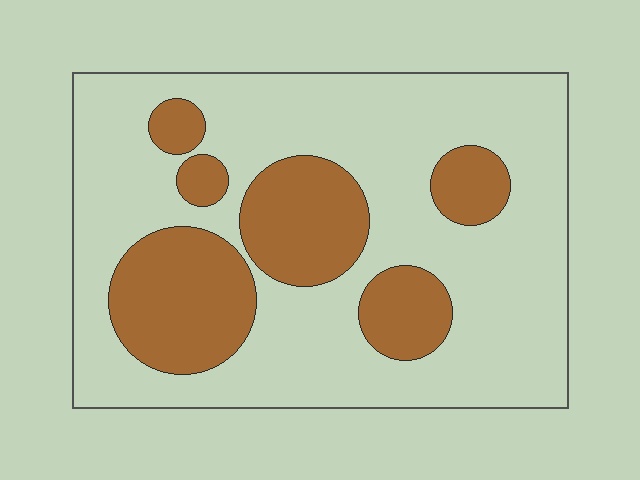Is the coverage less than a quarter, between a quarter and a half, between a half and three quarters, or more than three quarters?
Between a quarter and a half.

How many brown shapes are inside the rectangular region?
6.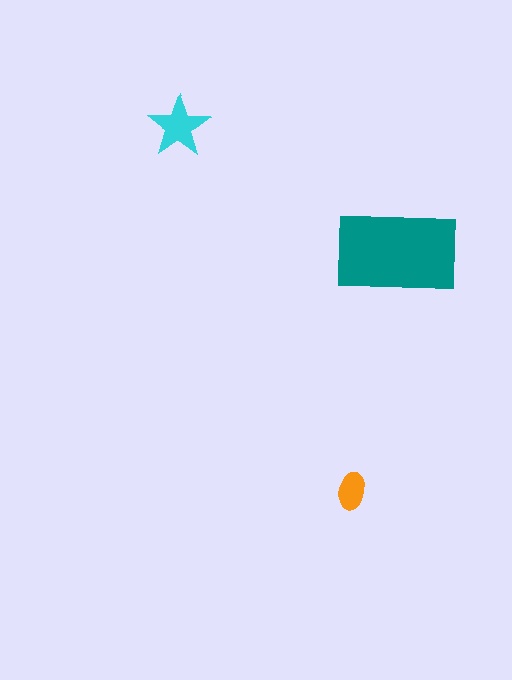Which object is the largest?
The teal rectangle.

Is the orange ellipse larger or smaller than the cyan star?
Smaller.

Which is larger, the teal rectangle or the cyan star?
The teal rectangle.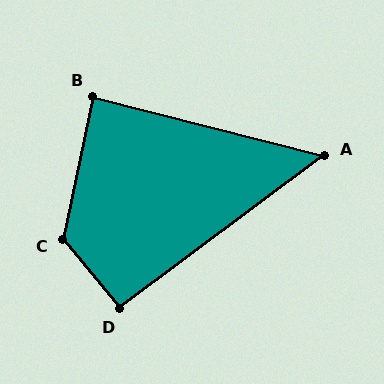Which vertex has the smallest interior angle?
A, at approximately 51 degrees.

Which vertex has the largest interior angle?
C, at approximately 129 degrees.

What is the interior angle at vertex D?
Approximately 92 degrees (approximately right).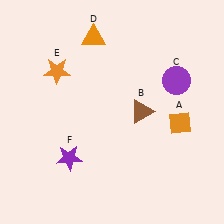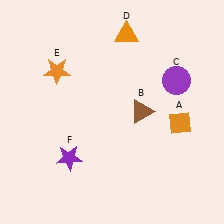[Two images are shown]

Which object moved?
The orange triangle (D) moved right.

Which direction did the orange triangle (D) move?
The orange triangle (D) moved right.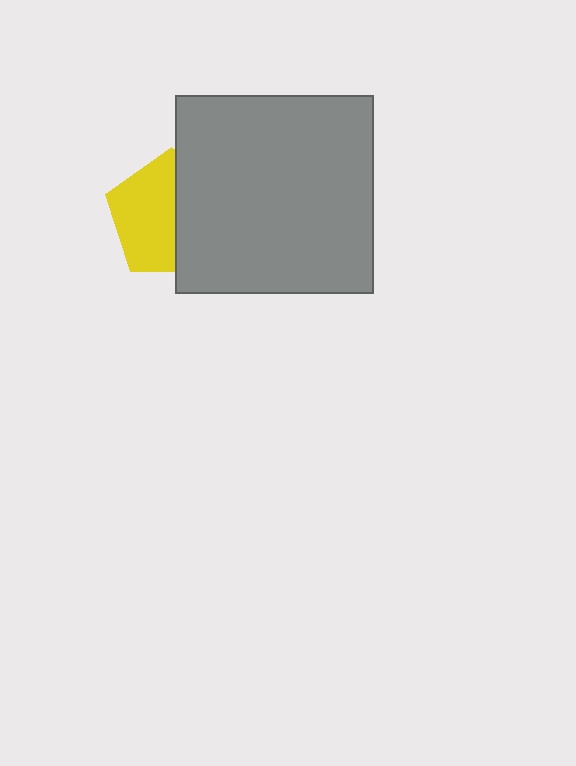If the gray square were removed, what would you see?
You would see the complete yellow pentagon.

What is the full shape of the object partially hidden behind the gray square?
The partially hidden object is a yellow pentagon.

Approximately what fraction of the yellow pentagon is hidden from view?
Roughly 45% of the yellow pentagon is hidden behind the gray square.